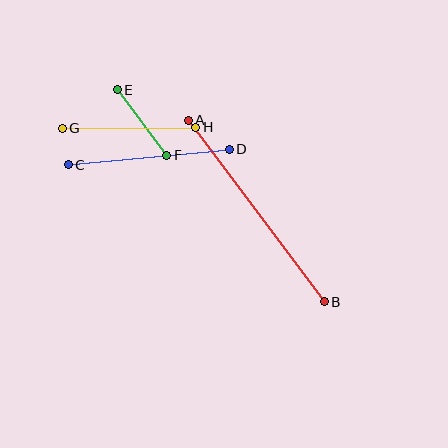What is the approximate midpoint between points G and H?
The midpoint is at approximately (129, 128) pixels.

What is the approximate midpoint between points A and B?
The midpoint is at approximately (256, 211) pixels.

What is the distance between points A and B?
The distance is approximately 227 pixels.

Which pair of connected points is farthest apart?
Points A and B are farthest apart.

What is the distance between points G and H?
The distance is approximately 134 pixels.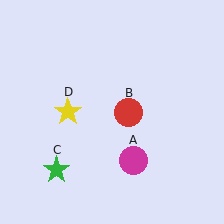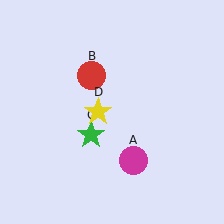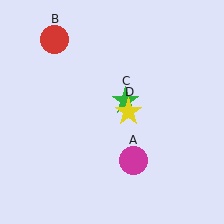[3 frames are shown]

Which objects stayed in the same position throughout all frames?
Magenta circle (object A) remained stationary.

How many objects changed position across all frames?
3 objects changed position: red circle (object B), green star (object C), yellow star (object D).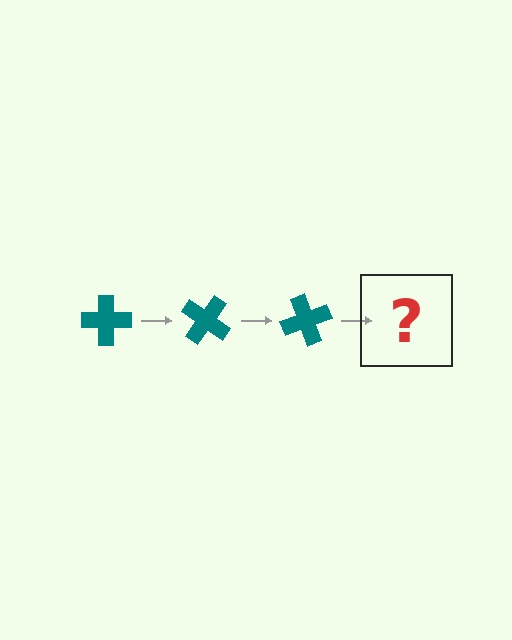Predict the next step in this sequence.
The next step is a teal cross rotated 105 degrees.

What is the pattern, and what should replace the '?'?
The pattern is that the cross rotates 35 degrees each step. The '?' should be a teal cross rotated 105 degrees.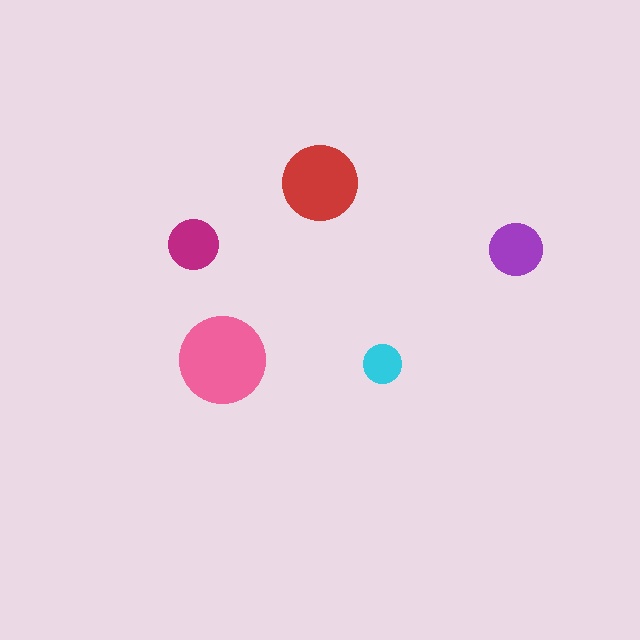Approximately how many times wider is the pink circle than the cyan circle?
About 2 times wider.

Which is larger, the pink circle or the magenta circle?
The pink one.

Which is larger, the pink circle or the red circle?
The pink one.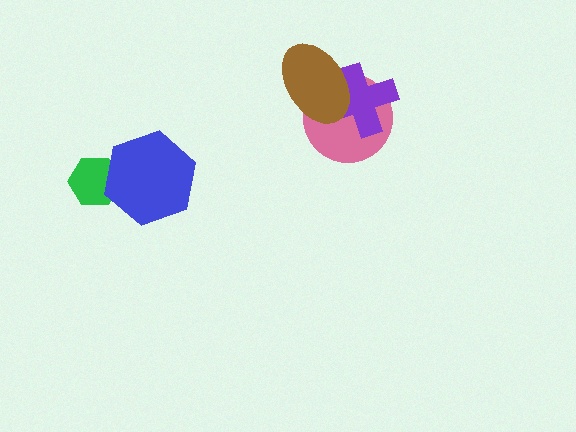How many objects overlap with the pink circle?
2 objects overlap with the pink circle.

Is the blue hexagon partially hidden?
No, no other shape covers it.